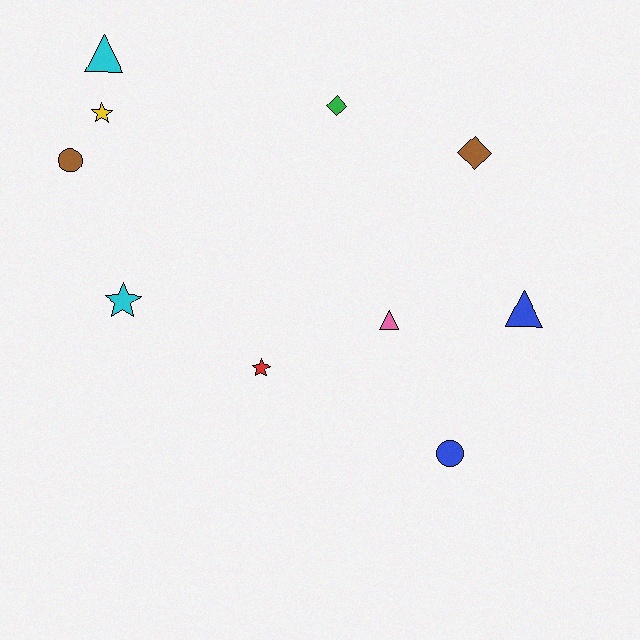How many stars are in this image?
There are 3 stars.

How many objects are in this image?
There are 10 objects.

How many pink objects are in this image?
There is 1 pink object.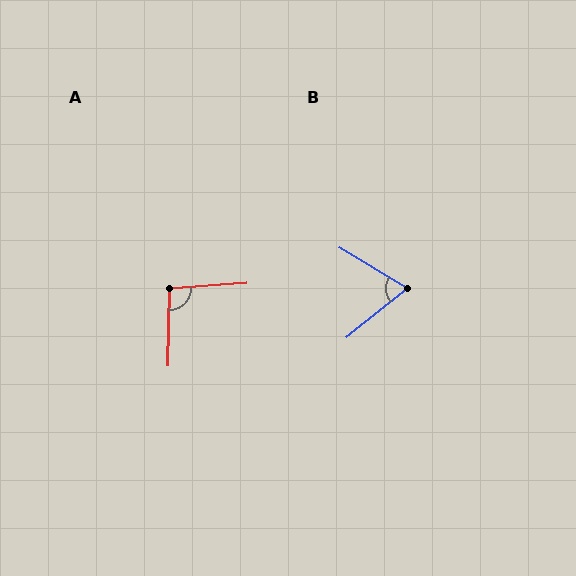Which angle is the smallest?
B, at approximately 70 degrees.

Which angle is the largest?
A, at approximately 95 degrees.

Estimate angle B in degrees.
Approximately 70 degrees.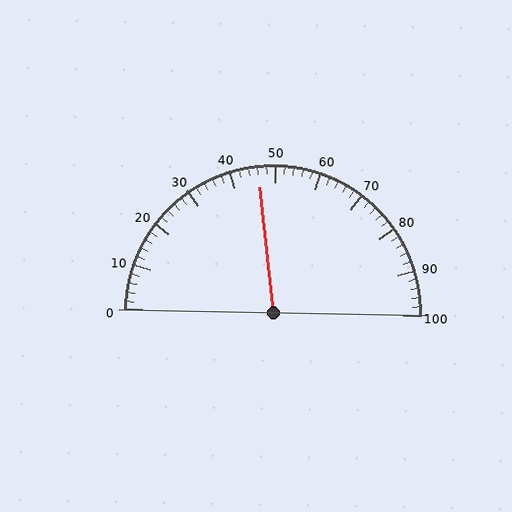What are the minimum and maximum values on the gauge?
The gauge ranges from 0 to 100.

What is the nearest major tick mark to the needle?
The nearest major tick mark is 50.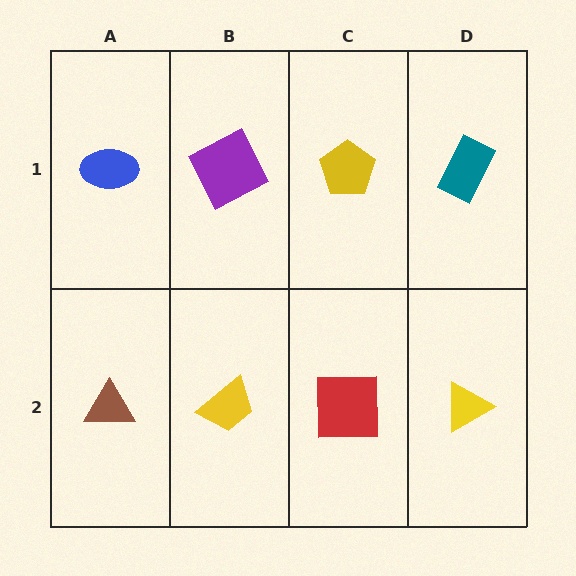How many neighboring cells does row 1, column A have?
2.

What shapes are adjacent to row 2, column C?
A yellow pentagon (row 1, column C), a yellow trapezoid (row 2, column B), a yellow triangle (row 2, column D).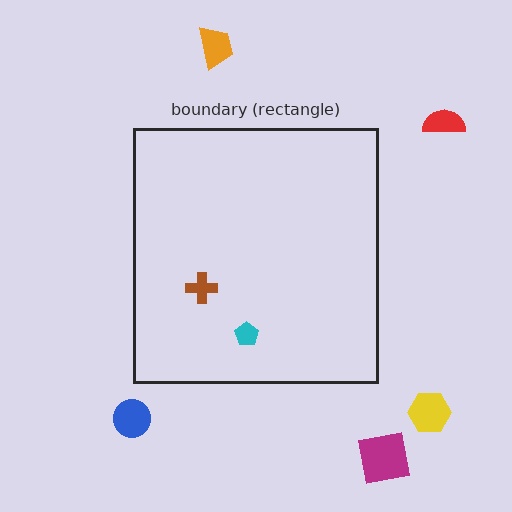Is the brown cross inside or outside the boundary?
Inside.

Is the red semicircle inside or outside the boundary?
Outside.